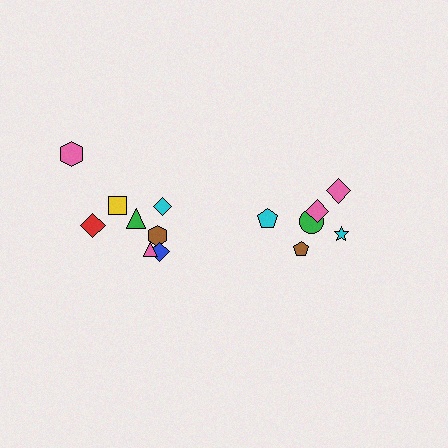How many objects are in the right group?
There are 6 objects.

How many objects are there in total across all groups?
There are 14 objects.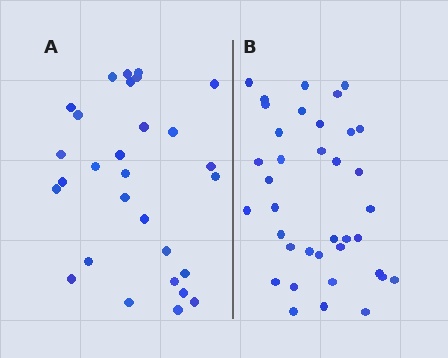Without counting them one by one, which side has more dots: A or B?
Region B (the right region) has more dots.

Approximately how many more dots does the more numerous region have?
Region B has roughly 8 or so more dots than region A.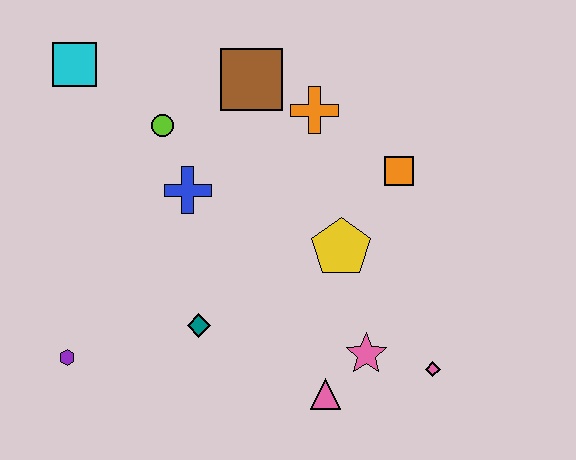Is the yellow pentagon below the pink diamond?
No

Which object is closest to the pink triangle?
The pink star is closest to the pink triangle.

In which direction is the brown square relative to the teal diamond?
The brown square is above the teal diamond.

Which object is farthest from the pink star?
The cyan square is farthest from the pink star.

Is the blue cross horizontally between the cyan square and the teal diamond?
Yes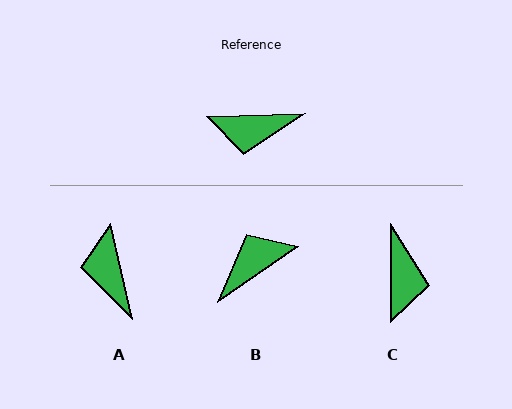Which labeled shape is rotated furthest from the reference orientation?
B, about 147 degrees away.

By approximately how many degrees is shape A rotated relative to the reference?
Approximately 79 degrees clockwise.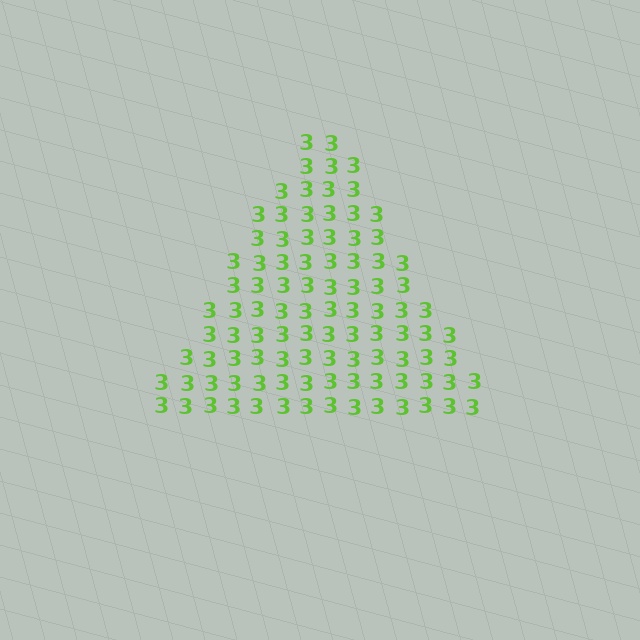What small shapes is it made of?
It is made of small digit 3's.